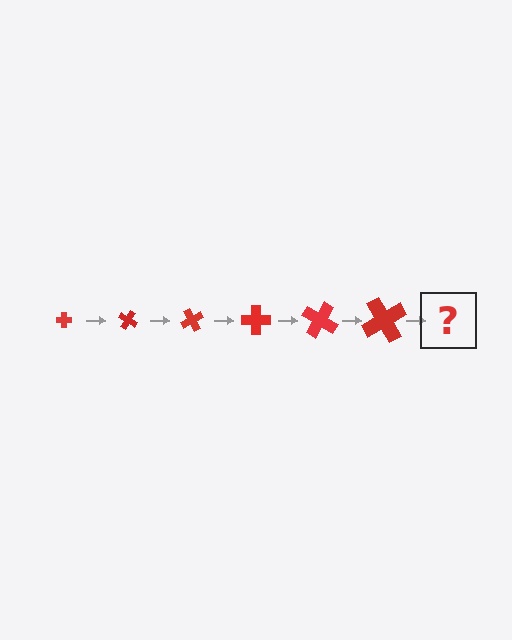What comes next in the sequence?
The next element should be a cross, larger than the previous one and rotated 180 degrees from the start.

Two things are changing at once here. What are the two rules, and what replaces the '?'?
The two rules are that the cross grows larger each step and it rotates 30 degrees each step. The '?' should be a cross, larger than the previous one and rotated 180 degrees from the start.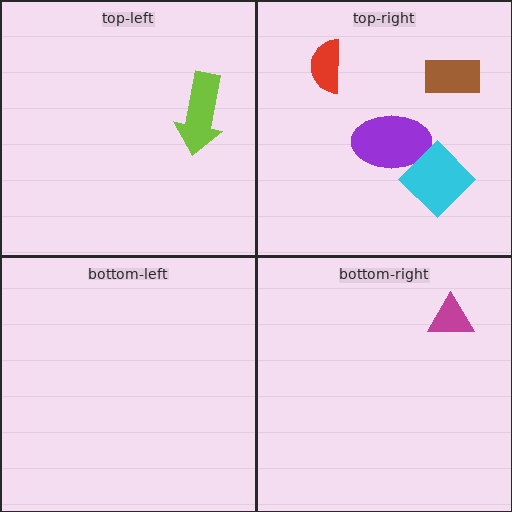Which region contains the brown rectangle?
The top-right region.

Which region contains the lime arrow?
The top-left region.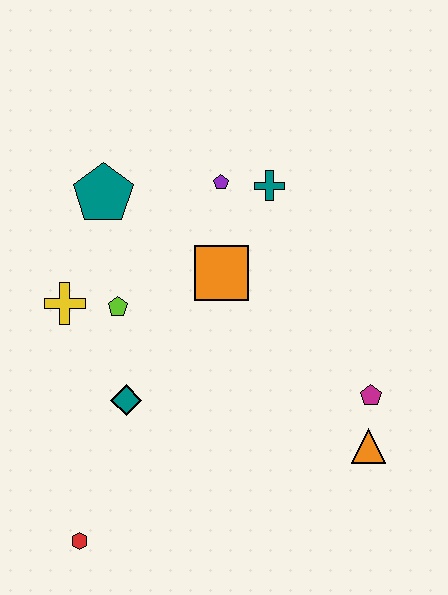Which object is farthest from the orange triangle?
The teal pentagon is farthest from the orange triangle.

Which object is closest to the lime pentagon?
The yellow cross is closest to the lime pentagon.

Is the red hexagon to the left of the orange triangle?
Yes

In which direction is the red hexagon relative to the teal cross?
The red hexagon is below the teal cross.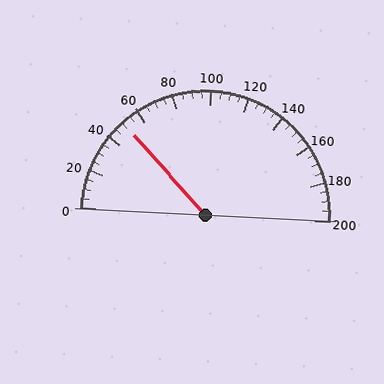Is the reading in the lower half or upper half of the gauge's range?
The reading is in the lower half of the range (0 to 200).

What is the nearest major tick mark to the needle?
The nearest major tick mark is 40.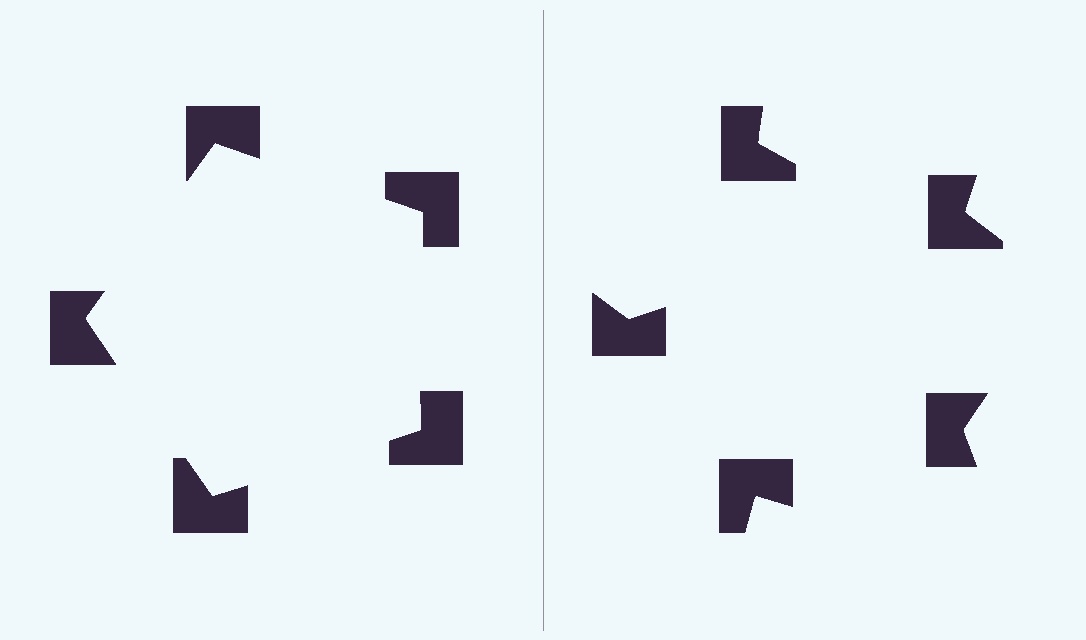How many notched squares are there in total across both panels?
10 — 5 on each side.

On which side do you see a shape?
An illusory pentagon appears on the left side. On the right side the wedge cuts are rotated, so no coherent shape forms.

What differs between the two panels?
The notched squares are positioned identically on both sides; only the wedge orientations differ. On the left they align to a pentagon; on the right they are misaligned.